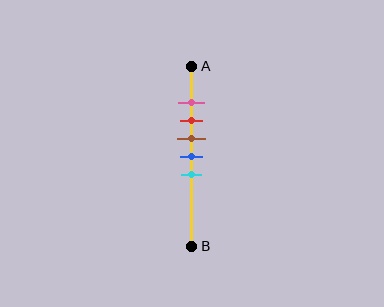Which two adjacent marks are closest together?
The pink and red marks are the closest adjacent pair.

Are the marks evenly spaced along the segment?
Yes, the marks are approximately evenly spaced.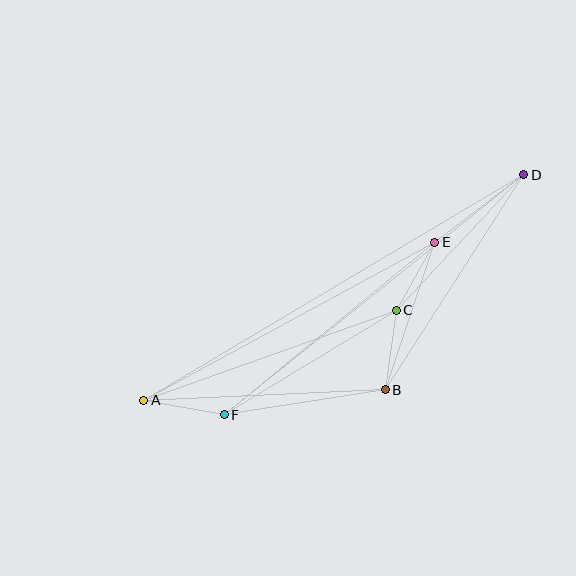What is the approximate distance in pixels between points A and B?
The distance between A and B is approximately 242 pixels.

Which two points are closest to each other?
Points C and E are closest to each other.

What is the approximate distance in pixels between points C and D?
The distance between C and D is approximately 186 pixels.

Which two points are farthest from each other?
Points A and D are farthest from each other.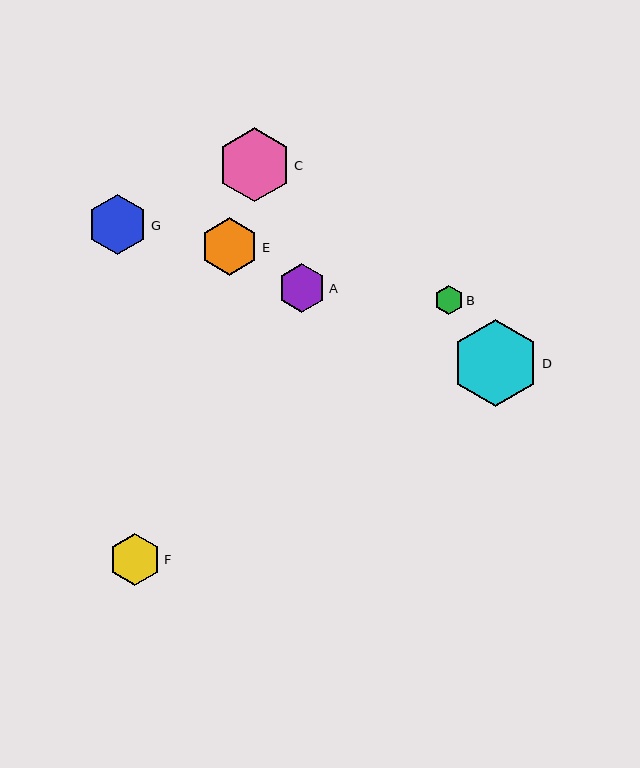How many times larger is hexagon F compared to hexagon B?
Hexagon F is approximately 1.8 times the size of hexagon B.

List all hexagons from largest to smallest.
From largest to smallest: D, C, G, E, F, A, B.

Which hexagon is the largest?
Hexagon D is the largest with a size of approximately 87 pixels.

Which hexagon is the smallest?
Hexagon B is the smallest with a size of approximately 29 pixels.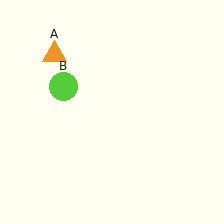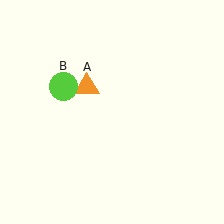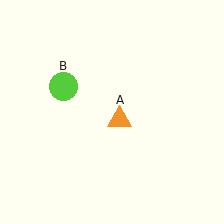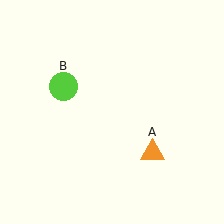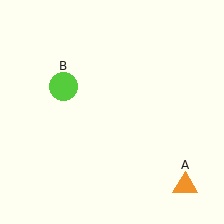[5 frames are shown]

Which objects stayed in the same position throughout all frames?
Lime circle (object B) remained stationary.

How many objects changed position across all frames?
1 object changed position: orange triangle (object A).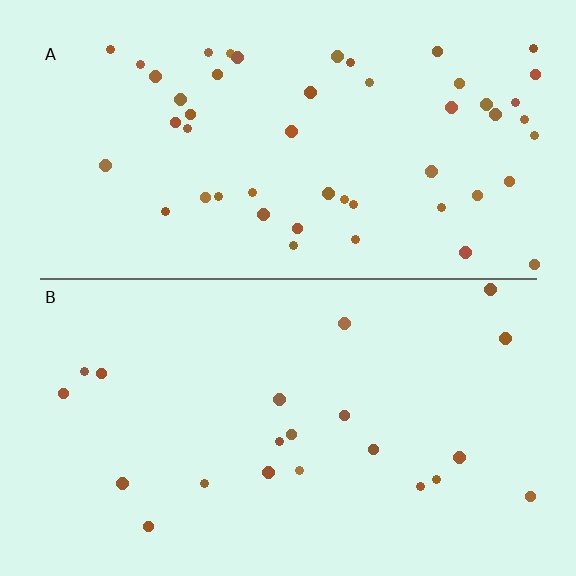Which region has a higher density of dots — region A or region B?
A (the top).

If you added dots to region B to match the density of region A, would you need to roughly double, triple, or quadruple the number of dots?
Approximately double.